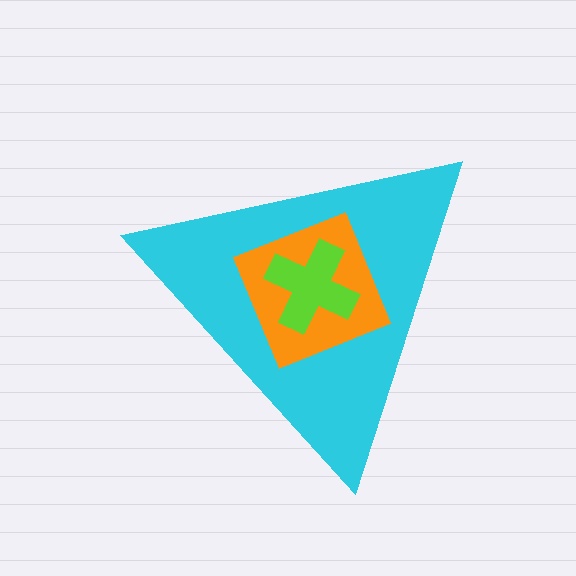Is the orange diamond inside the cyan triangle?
Yes.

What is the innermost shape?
The lime cross.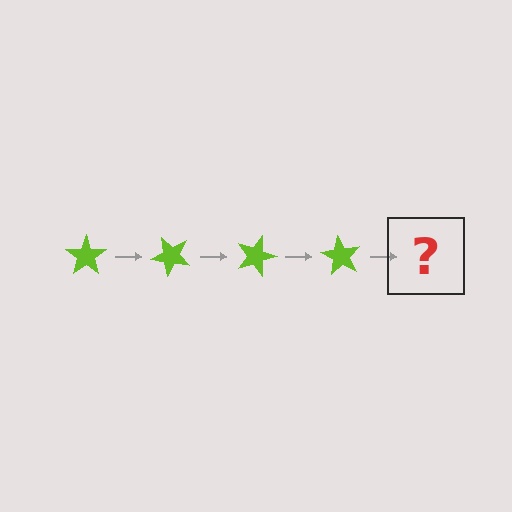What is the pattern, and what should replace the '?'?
The pattern is that the star rotates 45 degrees each step. The '?' should be a lime star rotated 180 degrees.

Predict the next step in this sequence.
The next step is a lime star rotated 180 degrees.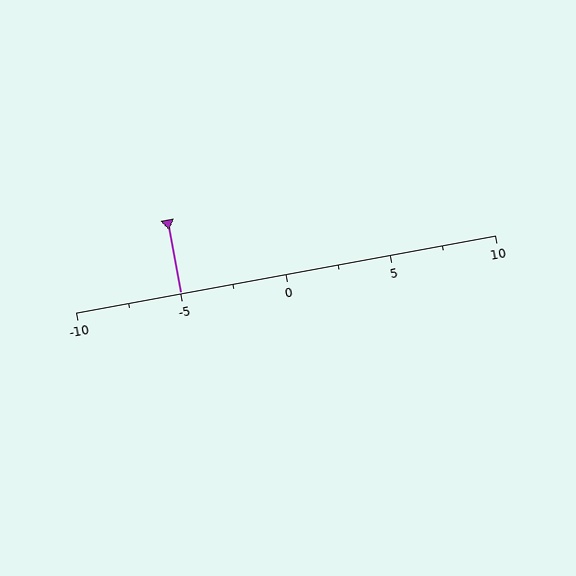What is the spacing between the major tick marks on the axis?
The major ticks are spaced 5 apart.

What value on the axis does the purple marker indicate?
The marker indicates approximately -5.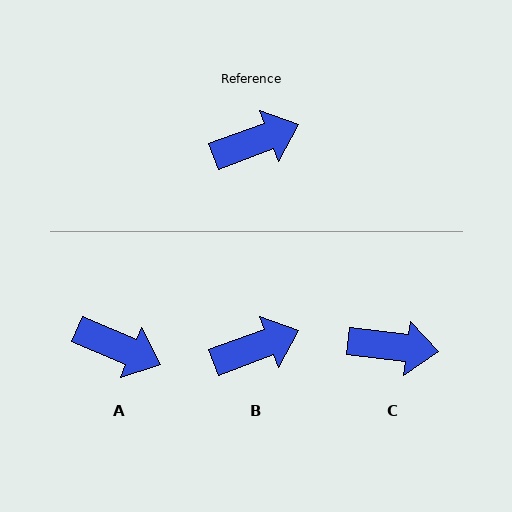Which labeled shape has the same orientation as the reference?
B.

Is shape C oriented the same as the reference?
No, it is off by about 27 degrees.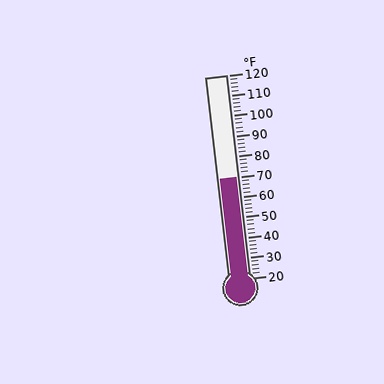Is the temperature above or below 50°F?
The temperature is above 50°F.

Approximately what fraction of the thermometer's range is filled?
The thermometer is filled to approximately 50% of its range.